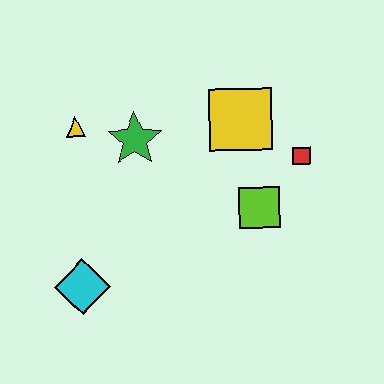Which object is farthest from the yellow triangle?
The red square is farthest from the yellow triangle.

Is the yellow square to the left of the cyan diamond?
No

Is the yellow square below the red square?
No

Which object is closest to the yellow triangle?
The green star is closest to the yellow triangle.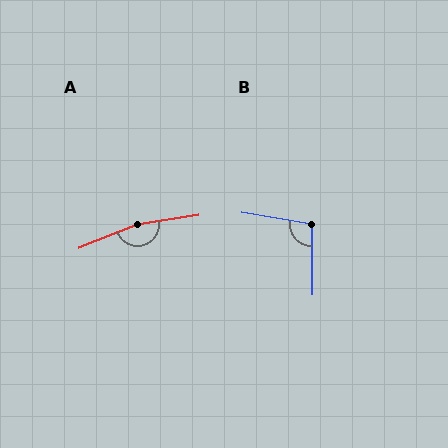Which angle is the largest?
A, at approximately 167 degrees.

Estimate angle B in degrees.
Approximately 100 degrees.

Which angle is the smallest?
B, at approximately 100 degrees.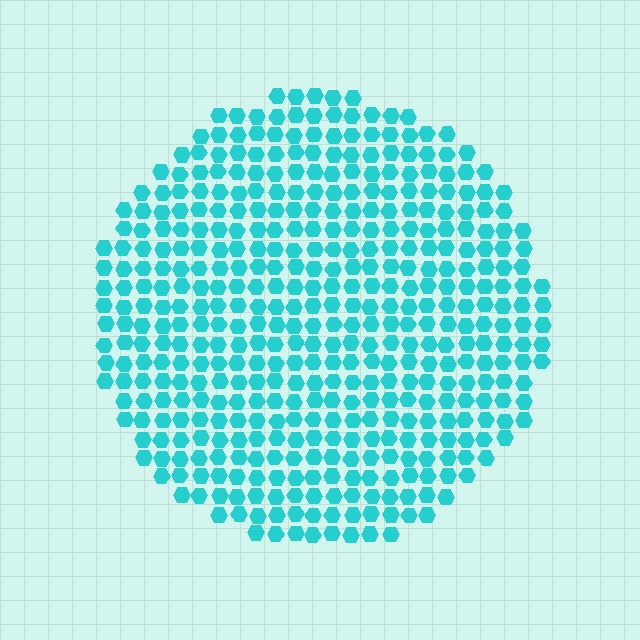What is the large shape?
The large shape is a circle.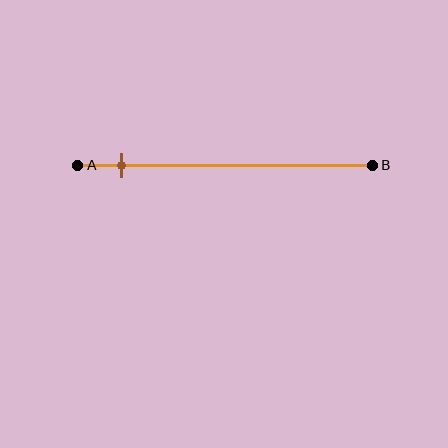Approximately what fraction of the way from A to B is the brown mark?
The brown mark is approximately 15% of the way from A to B.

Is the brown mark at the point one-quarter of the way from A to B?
No, the mark is at about 15% from A, not at the 25% one-quarter point.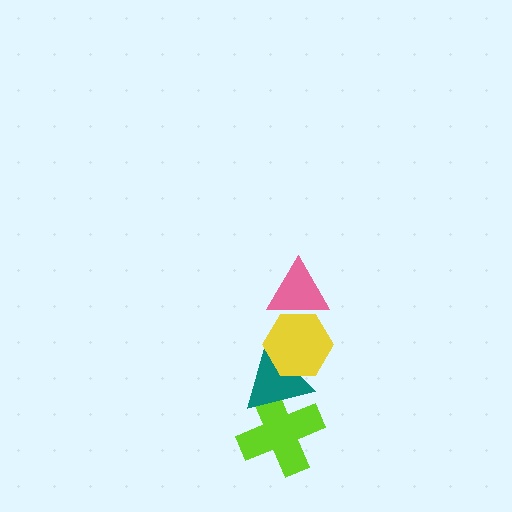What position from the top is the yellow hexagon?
The yellow hexagon is 2nd from the top.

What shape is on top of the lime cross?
The teal triangle is on top of the lime cross.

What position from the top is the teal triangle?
The teal triangle is 3rd from the top.